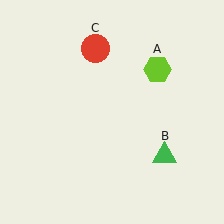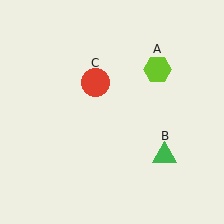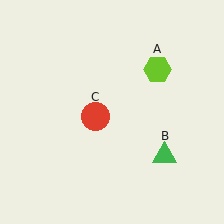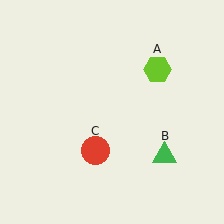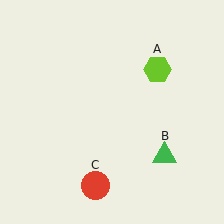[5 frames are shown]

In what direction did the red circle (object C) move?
The red circle (object C) moved down.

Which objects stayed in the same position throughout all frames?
Lime hexagon (object A) and green triangle (object B) remained stationary.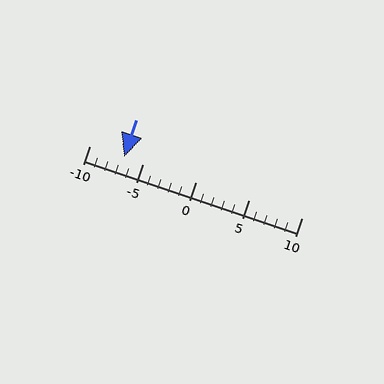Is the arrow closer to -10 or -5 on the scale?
The arrow is closer to -5.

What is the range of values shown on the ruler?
The ruler shows values from -10 to 10.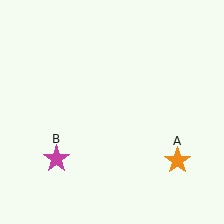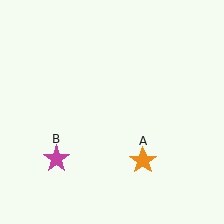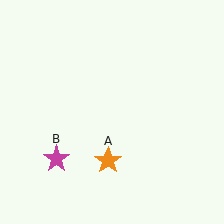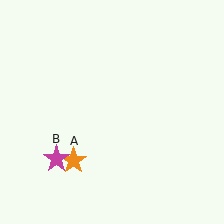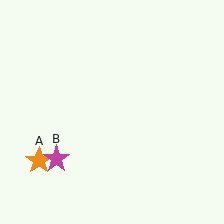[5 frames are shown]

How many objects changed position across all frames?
1 object changed position: orange star (object A).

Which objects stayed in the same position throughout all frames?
Magenta star (object B) remained stationary.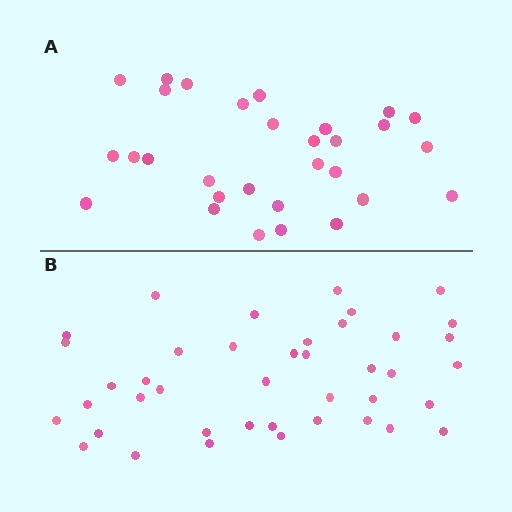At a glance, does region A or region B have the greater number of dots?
Region B (the bottom region) has more dots.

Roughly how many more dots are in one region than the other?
Region B has roughly 12 or so more dots than region A.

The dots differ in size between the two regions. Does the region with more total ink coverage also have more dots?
No. Region A has more total ink coverage because its dots are larger, but region B actually contains more individual dots. Total area can be misleading — the number of items is what matters here.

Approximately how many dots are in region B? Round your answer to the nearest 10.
About 40 dots. (The exact count is 41, which rounds to 40.)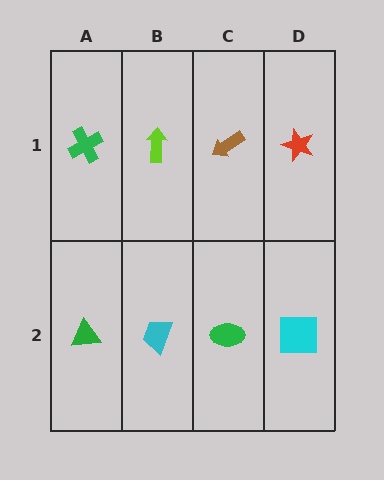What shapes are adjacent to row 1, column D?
A cyan square (row 2, column D), a brown arrow (row 1, column C).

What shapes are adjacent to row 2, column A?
A green cross (row 1, column A), a cyan trapezoid (row 2, column B).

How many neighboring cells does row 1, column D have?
2.